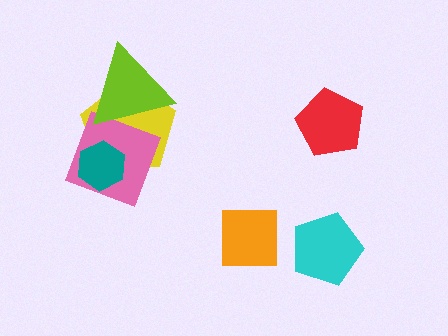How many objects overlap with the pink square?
3 objects overlap with the pink square.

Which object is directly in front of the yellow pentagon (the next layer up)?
The pink square is directly in front of the yellow pentagon.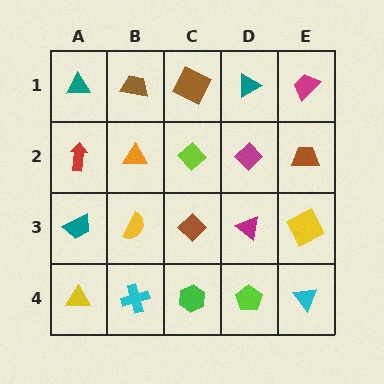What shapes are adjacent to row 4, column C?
A brown diamond (row 3, column C), a cyan cross (row 4, column B), a lime pentagon (row 4, column D).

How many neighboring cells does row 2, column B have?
4.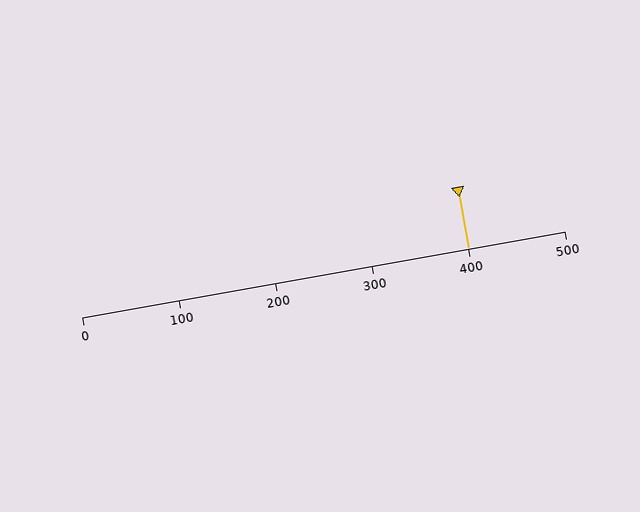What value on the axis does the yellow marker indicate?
The marker indicates approximately 400.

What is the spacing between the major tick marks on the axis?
The major ticks are spaced 100 apart.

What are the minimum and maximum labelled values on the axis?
The axis runs from 0 to 500.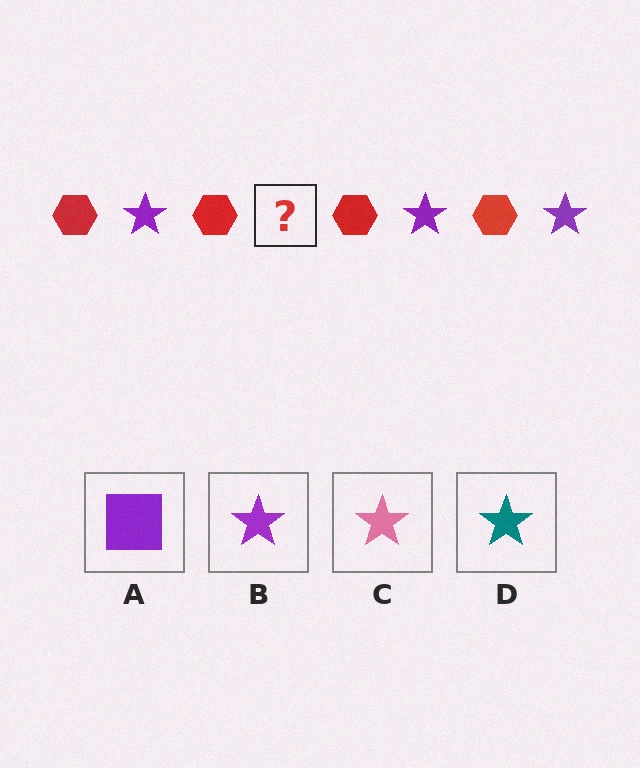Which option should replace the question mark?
Option B.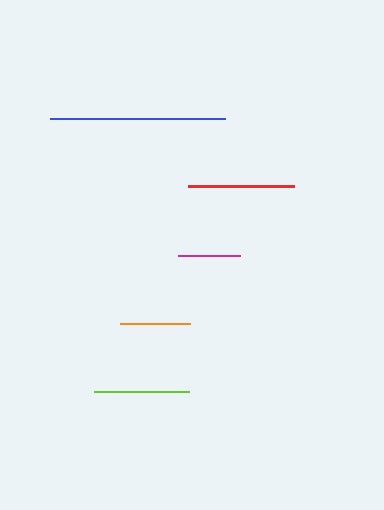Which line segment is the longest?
The blue line is the longest at approximately 175 pixels.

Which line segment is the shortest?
The magenta line is the shortest at approximately 62 pixels.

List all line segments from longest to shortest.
From longest to shortest: blue, red, lime, orange, magenta.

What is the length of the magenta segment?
The magenta segment is approximately 62 pixels long.